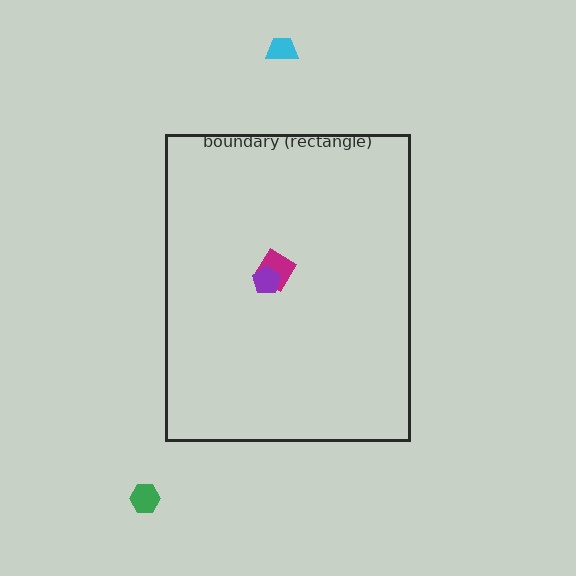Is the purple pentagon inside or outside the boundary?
Inside.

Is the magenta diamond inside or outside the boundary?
Inside.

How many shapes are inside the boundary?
2 inside, 2 outside.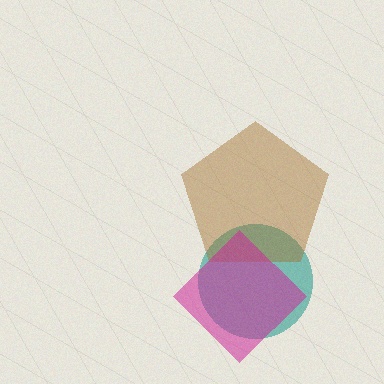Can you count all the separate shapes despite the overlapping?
Yes, there are 3 separate shapes.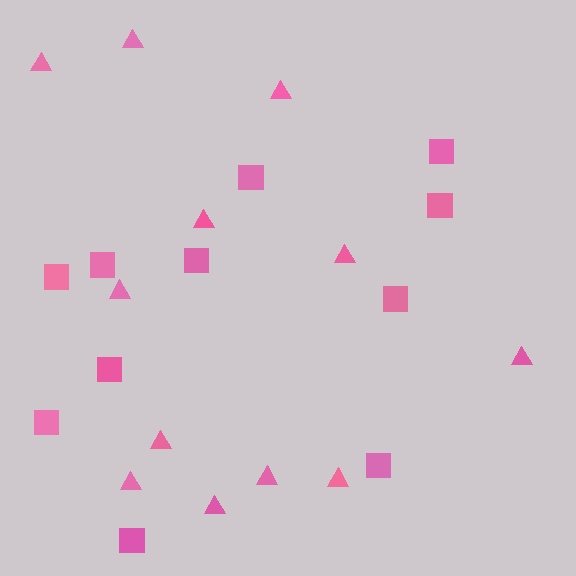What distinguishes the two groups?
There are 2 groups: one group of squares (11) and one group of triangles (12).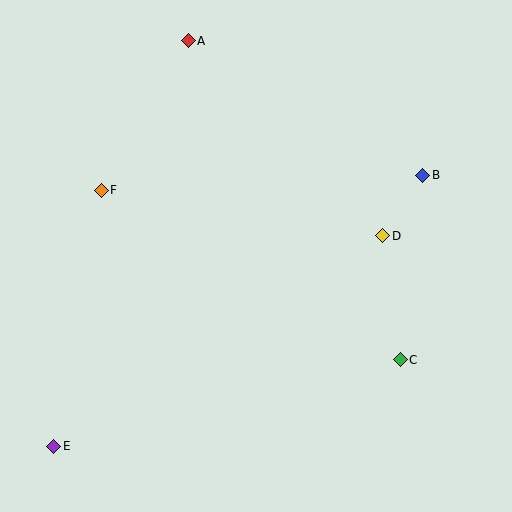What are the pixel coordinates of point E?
Point E is at (53, 446).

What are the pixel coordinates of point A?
Point A is at (188, 41).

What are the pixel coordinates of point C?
Point C is at (400, 360).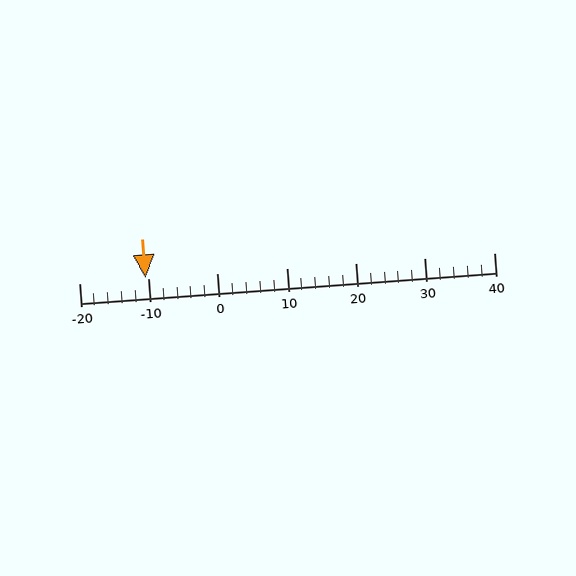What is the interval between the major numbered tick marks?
The major tick marks are spaced 10 units apart.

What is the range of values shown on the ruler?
The ruler shows values from -20 to 40.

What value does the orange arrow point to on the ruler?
The orange arrow points to approximately -10.